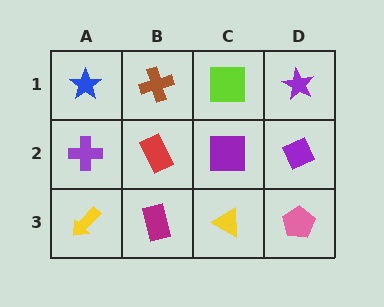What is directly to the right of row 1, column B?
A lime square.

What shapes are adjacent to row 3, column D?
A purple diamond (row 2, column D), a yellow triangle (row 3, column C).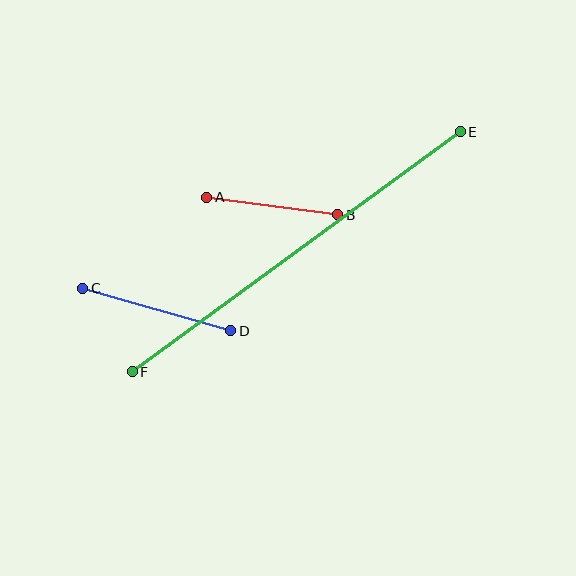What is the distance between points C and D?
The distance is approximately 154 pixels.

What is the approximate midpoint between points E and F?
The midpoint is at approximately (296, 252) pixels.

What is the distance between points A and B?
The distance is approximately 132 pixels.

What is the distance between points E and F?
The distance is approximately 407 pixels.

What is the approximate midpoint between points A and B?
The midpoint is at approximately (272, 206) pixels.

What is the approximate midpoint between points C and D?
The midpoint is at approximately (157, 309) pixels.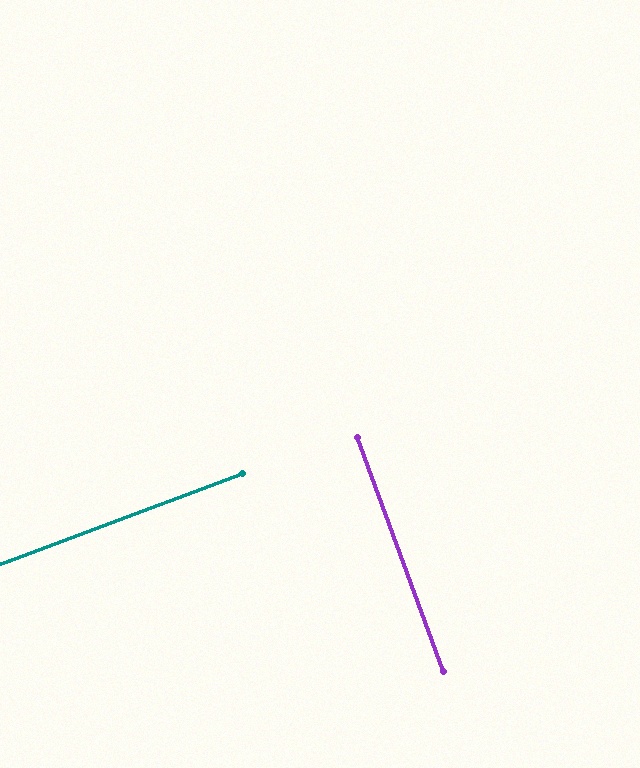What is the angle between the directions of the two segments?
Approximately 90 degrees.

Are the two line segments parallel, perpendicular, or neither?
Perpendicular — they meet at approximately 90°.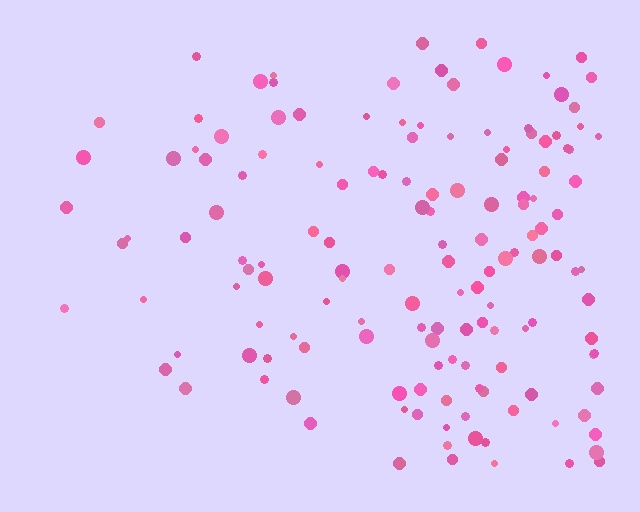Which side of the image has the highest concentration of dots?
The right.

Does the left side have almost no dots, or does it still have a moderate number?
Still a moderate number, just noticeably fewer than the right.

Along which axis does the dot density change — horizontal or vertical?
Horizontal.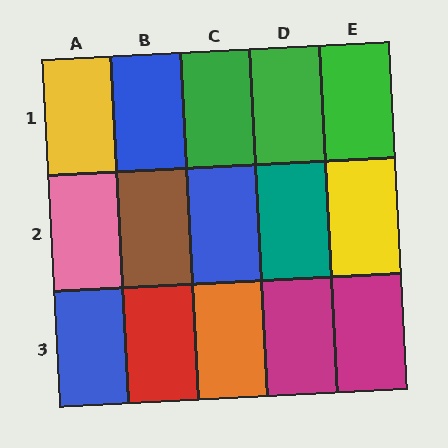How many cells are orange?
1 cell is orange.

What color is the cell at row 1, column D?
Green.